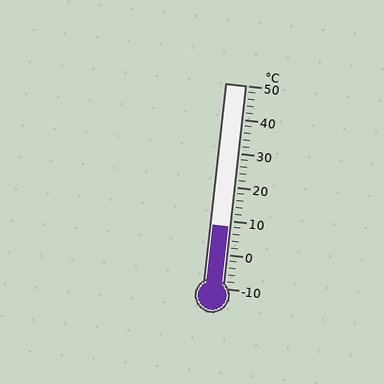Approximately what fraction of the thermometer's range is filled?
The thermometer is filled to approximately 30% of its range.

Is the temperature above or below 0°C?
The temperature is above 0°C.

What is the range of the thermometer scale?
The thermometer scale ranges from -10°C to 50°C.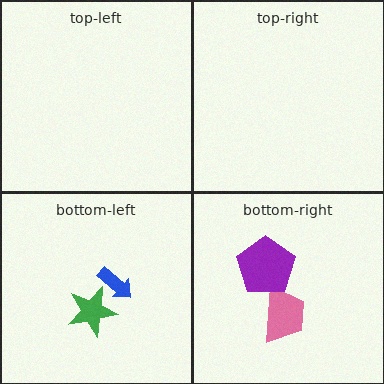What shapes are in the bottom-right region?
The pink trapezoid, the purple pentagon.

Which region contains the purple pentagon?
The bottom-right region.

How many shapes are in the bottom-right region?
2.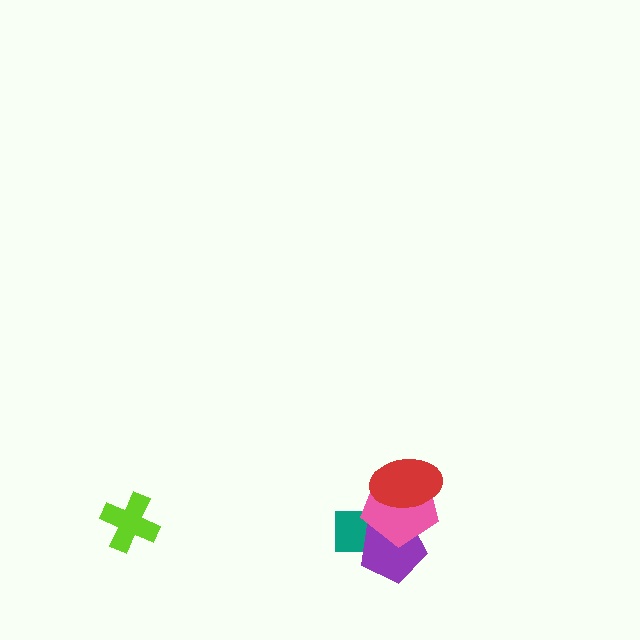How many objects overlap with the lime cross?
0 objects overlap with the lime cross.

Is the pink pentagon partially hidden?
Yes, it is partially covered by another shape.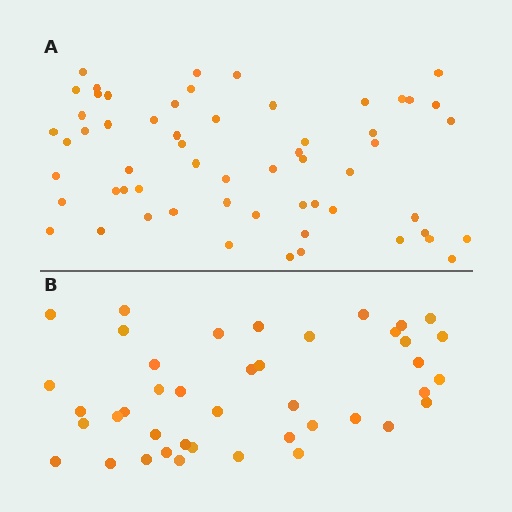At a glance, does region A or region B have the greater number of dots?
Region A (the top region) has more dots.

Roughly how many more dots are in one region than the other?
Region A has approximately 15 more dots than region B.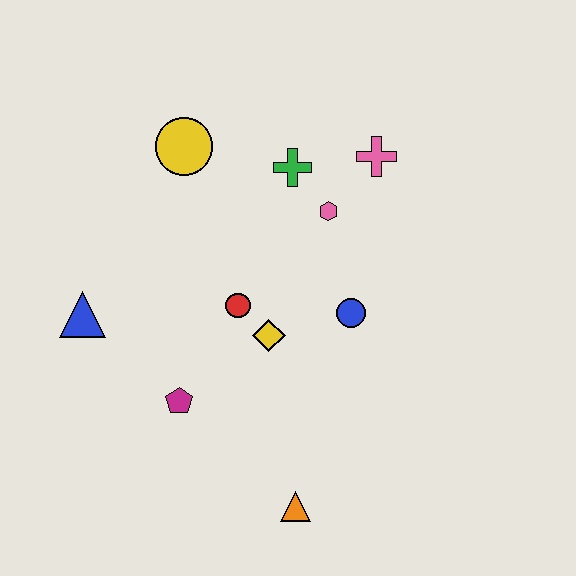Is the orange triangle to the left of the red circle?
No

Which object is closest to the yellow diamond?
The red circle is closest to the yellow diamond.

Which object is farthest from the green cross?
The orange triangle is farthest from the green cross.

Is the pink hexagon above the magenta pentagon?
Yes